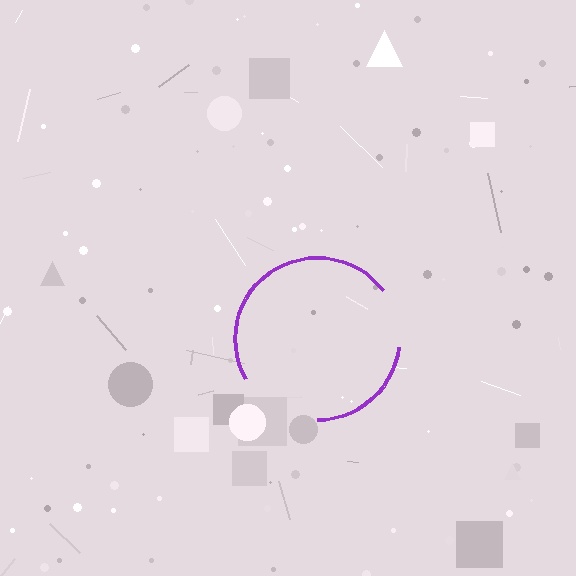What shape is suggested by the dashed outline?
The dashed outline suggests a circle.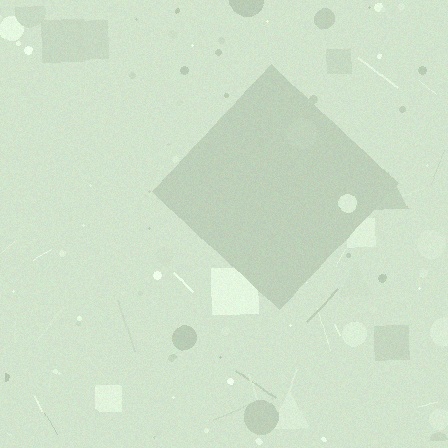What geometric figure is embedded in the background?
A diamond is embedded in the background.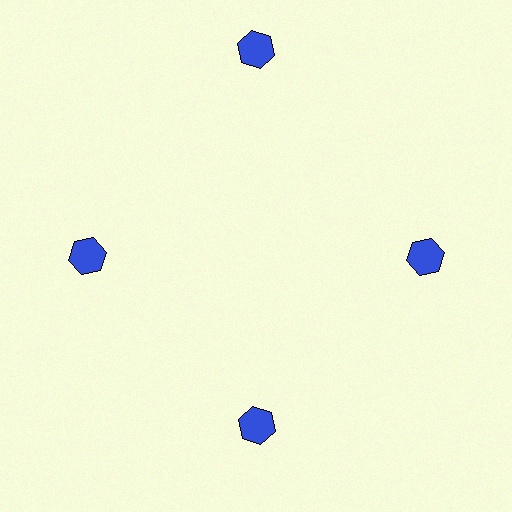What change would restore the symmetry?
The symmetry would be restored by moving it inward, back onto the ring so that all 4 hexagons sit at equal angles and equal distance from the center.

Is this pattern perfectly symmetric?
No. The 4 blue hexagons are arranged in a ring, but one element near the 12 o'clock position is pushed outward from the center, breaking the 4-fold rotational symmetry.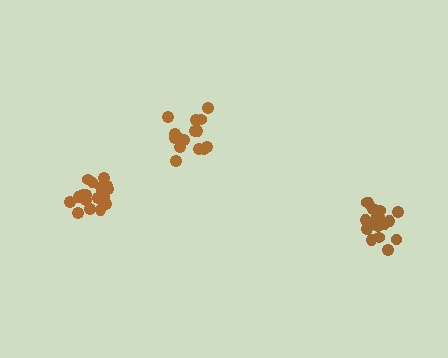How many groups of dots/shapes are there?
There are 3 groups.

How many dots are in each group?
Group 1: 19 dots, Group 2: 20 dots, Group 3: 16 dots (55 total).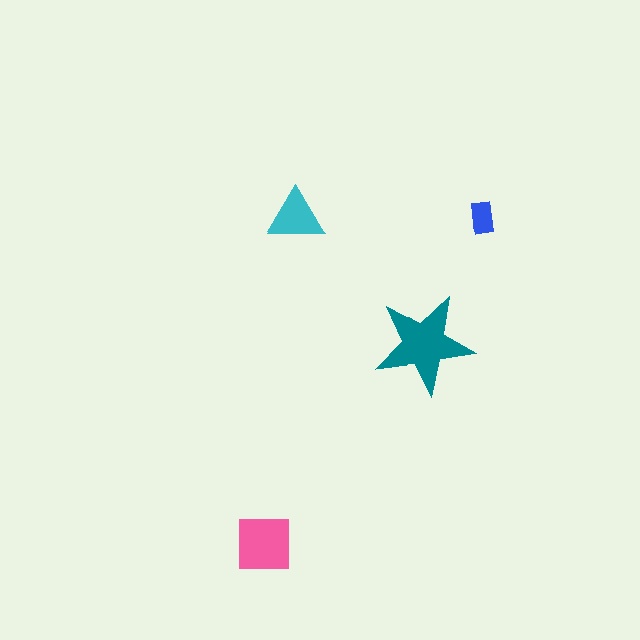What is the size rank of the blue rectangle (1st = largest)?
4th.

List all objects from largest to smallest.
The teal star, the pink square, the cyan triangle, the blue rectangle.